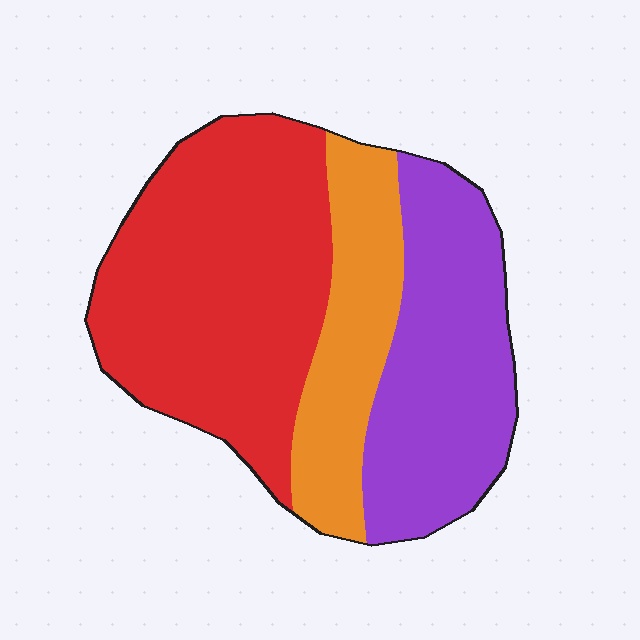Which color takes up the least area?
Orange, at roughly 20%.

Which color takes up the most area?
Red, at roughly 45%.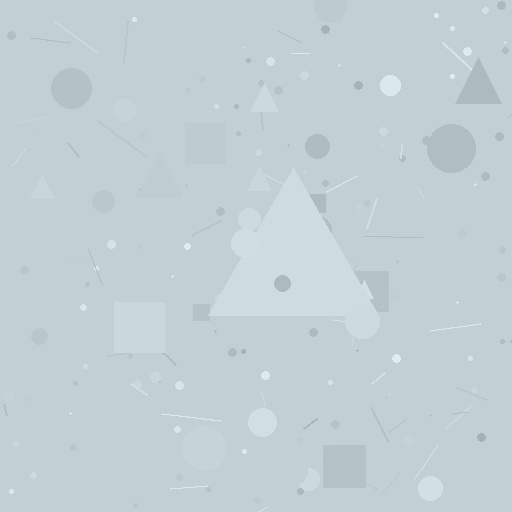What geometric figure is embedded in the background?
A triangle is embedded in the background.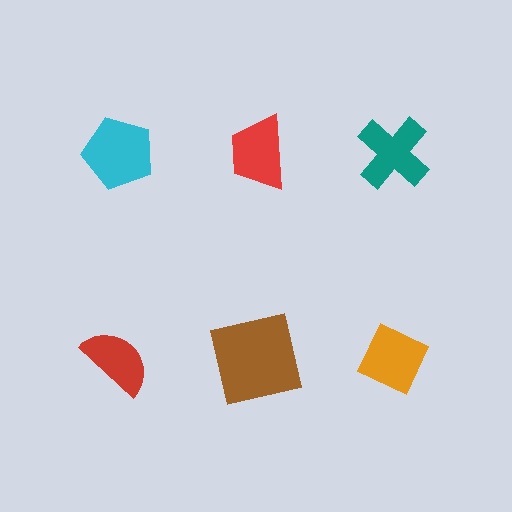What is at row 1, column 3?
A teal cross.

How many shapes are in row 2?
3 shapes.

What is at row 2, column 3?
An orange diamond.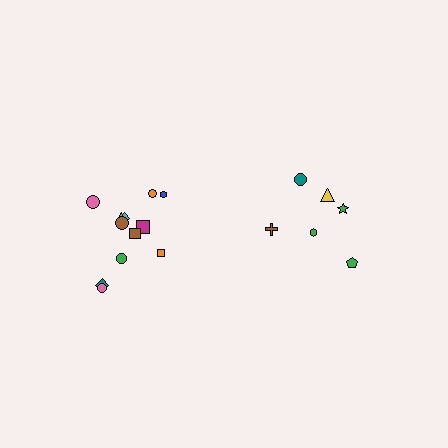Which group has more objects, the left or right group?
The left group.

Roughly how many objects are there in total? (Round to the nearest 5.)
Roughly 20 objects in total.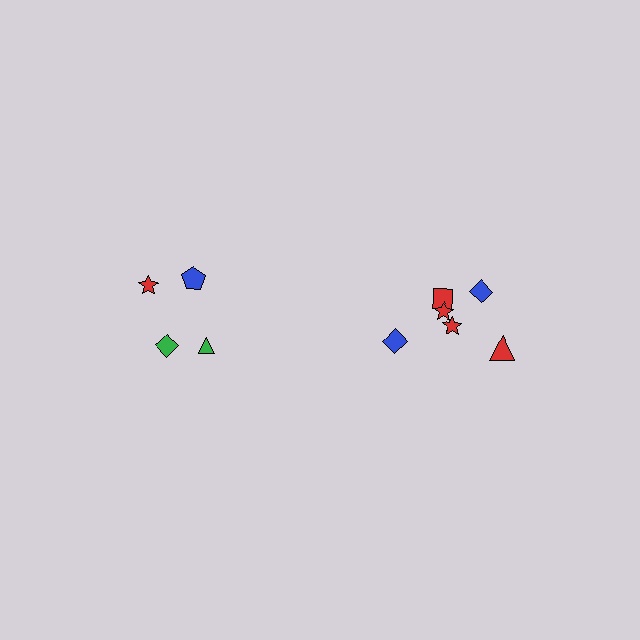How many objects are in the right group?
There are 6 objects.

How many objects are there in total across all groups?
There are 10 objects.